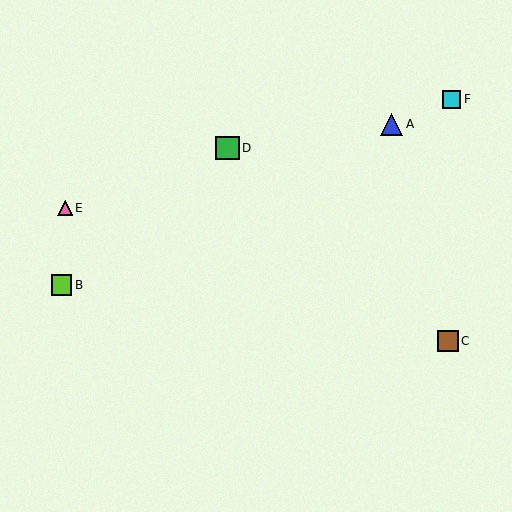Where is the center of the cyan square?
The center of the cyan square is at (452, 99).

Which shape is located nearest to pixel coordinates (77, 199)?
The pink triangle (labeled E) at (65, 208) is nearest to that location.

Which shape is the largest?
The green square (labeled D) is the largest.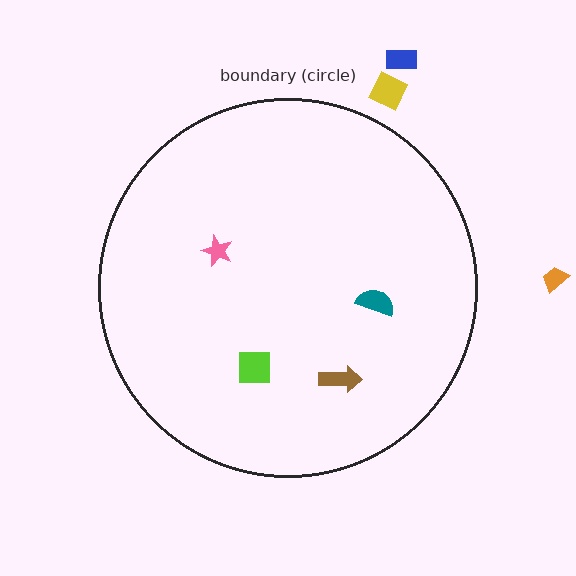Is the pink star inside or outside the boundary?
Inside.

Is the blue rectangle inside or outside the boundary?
Outside.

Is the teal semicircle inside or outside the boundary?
Inside.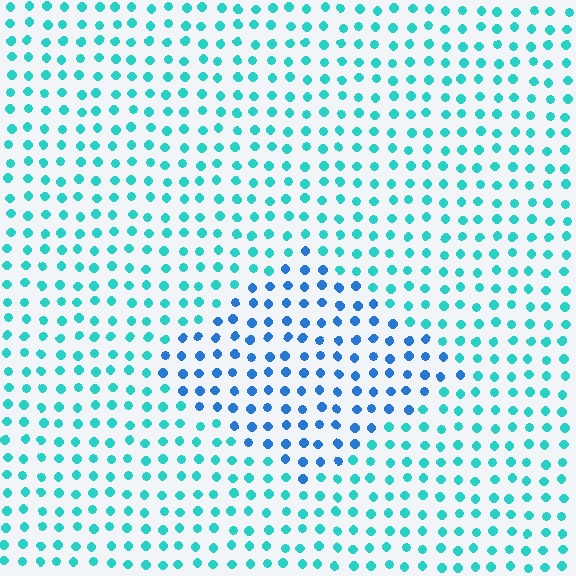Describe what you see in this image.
The image is filled with small cyan elements in a uniform arrangement. A diamond-shaped region is visible where the elements are tinted to a slightly different hue, forming a subtle color boundary.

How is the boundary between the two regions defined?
The boundary is defined purely by a slight shift in hue (about 37 degrees). Spacing, size, and orientation are identical on both sides.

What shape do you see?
I see a diamond.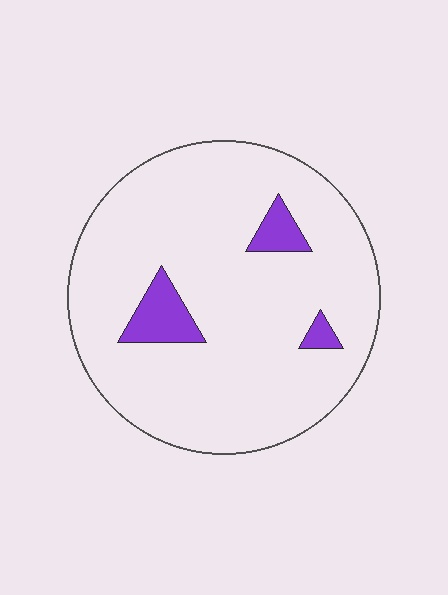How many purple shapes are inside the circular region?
3.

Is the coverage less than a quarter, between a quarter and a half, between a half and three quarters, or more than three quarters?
Less than a quarter.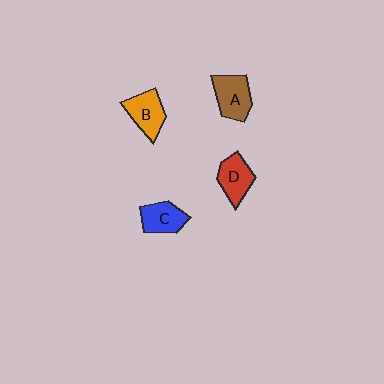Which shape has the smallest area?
Shape C (blue).